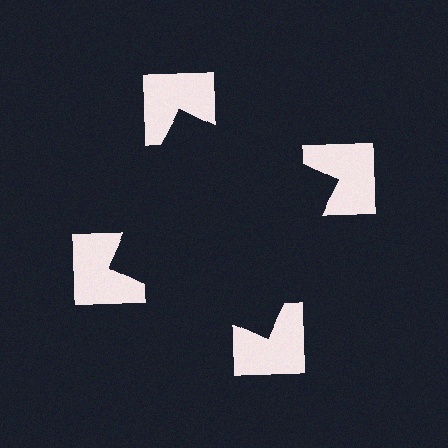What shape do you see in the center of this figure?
An illusory square — its edges are inferred from the aligned wedge cuts in the notched squares, not physically drawn.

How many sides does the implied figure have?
4 sides.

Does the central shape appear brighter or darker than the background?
It typically appears slightly darker than the background, even though no actual brightness change is drawn.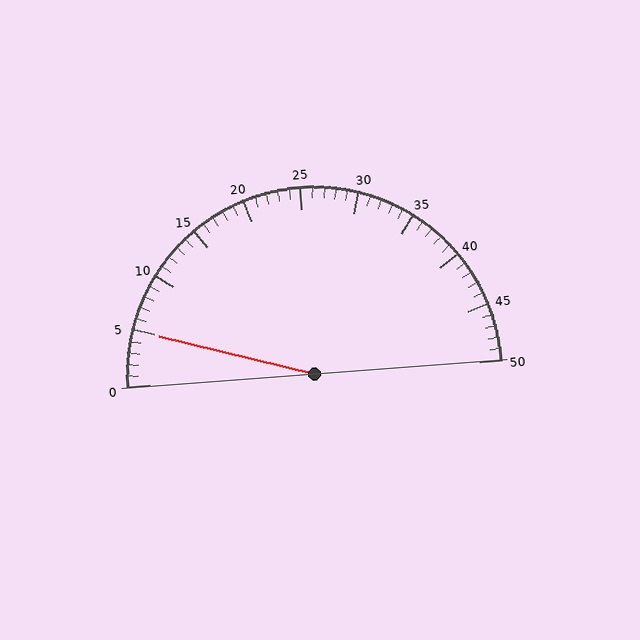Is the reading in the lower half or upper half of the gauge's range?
The reading is in the lower half of the range (0 to 50).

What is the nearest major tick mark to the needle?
The nearest major tick mark is 5.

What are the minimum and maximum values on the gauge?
The gauge ranges from 0 to 50.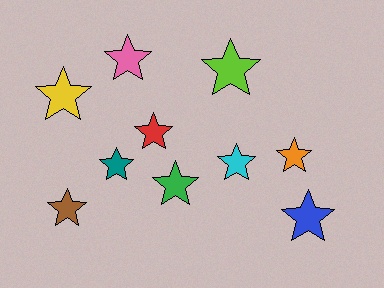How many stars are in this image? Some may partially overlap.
There are 10 stars.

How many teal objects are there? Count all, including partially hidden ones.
There is 1 teal object.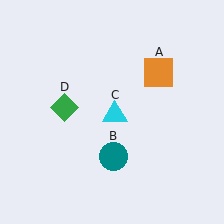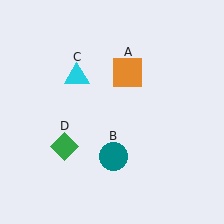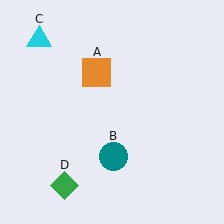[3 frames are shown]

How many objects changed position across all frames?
3 objects changed position: orange square (object A), cyan triangle (object C), green diamond (object D).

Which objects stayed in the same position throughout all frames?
Teal circle (object B) remained stationary.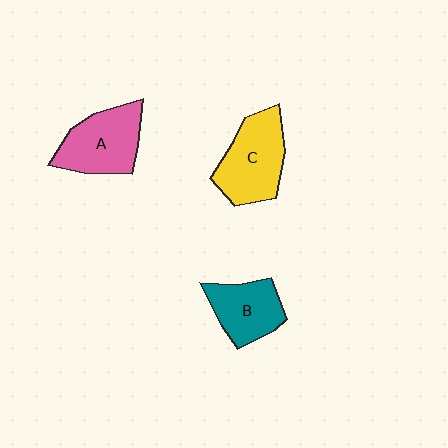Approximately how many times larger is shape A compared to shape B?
Approximately 1.3 times.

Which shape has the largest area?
Shape C (yellow).